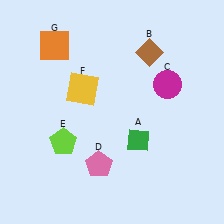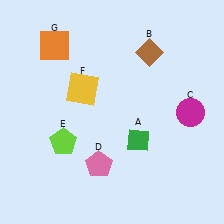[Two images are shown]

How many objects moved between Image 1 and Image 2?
1 object moved between the two images.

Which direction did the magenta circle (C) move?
The magenta circle (C) moved down.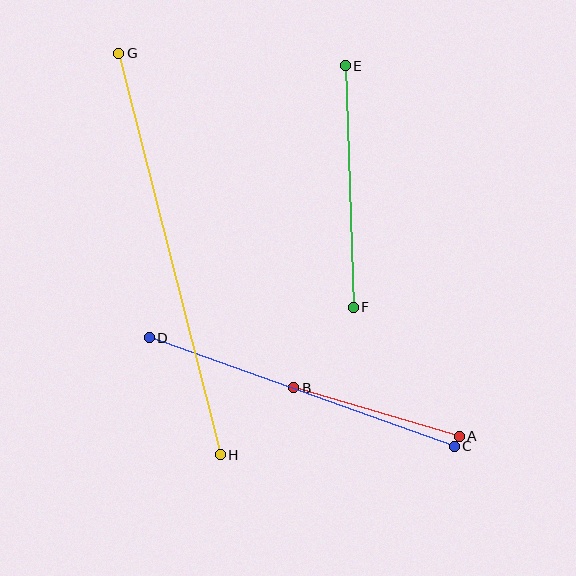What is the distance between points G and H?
The distance is approximately 415 pixels.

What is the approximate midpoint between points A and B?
The midpoint is at approximately (377, 412) pixels.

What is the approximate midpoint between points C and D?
The midpoint is at approximately (302, 392) pixels.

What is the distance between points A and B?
The distance is approximately 173 pixels.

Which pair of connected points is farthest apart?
Points G and H are farthest apart.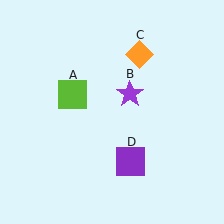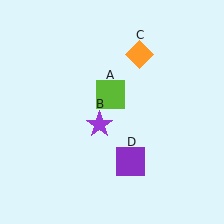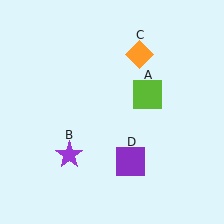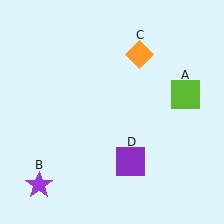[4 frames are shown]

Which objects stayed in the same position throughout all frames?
Orange diamond (object C) and purple square (object D) remained stationary.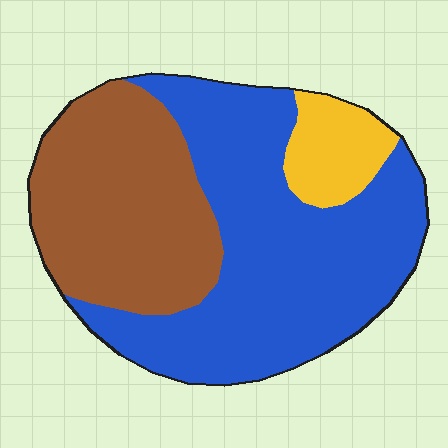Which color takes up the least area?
Yellow, at roughly 10%.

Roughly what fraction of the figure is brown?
Brown covers about 35% of the figure.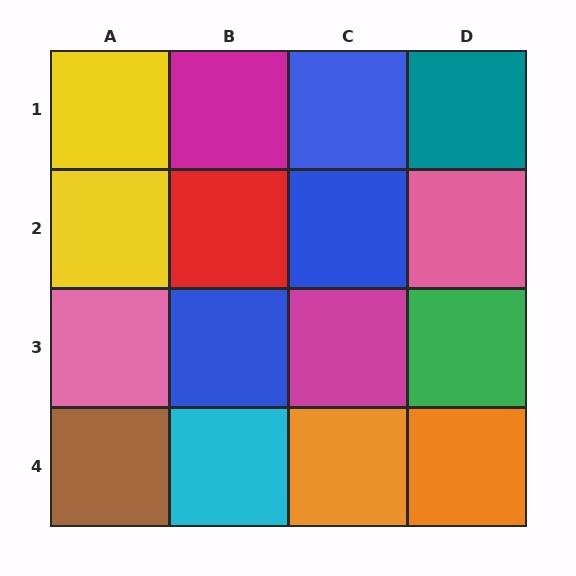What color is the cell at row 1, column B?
Magenta.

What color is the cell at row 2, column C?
Blue.